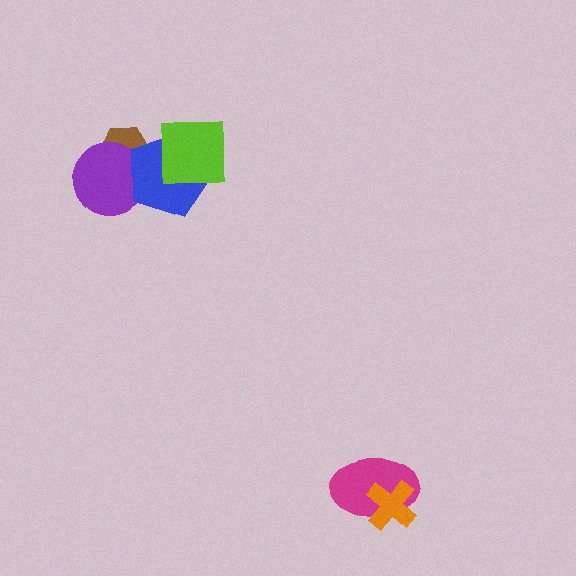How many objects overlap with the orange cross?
1 object overlaps with the orange cross.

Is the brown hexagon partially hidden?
Yes, it is partially covered by another shape.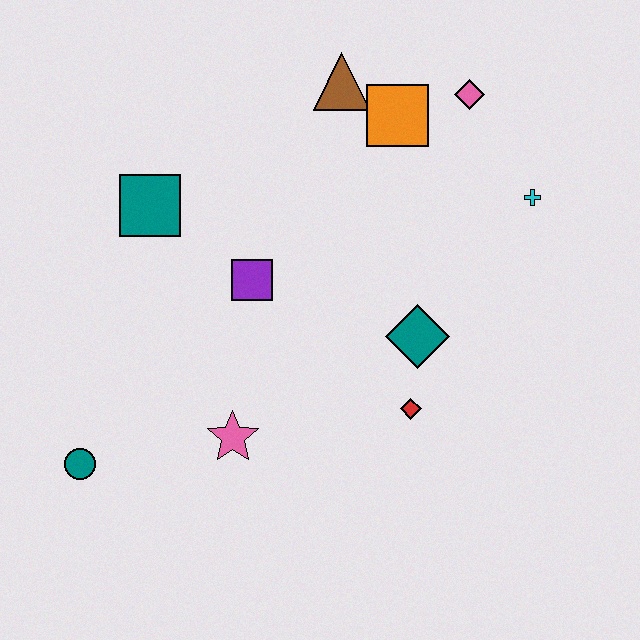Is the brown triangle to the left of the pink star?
No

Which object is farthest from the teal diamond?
The teal circle is farthest from the teal diamond.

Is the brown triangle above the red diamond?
Yes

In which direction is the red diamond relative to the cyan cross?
The red diamond is below the cyan cross.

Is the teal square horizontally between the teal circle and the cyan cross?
Yes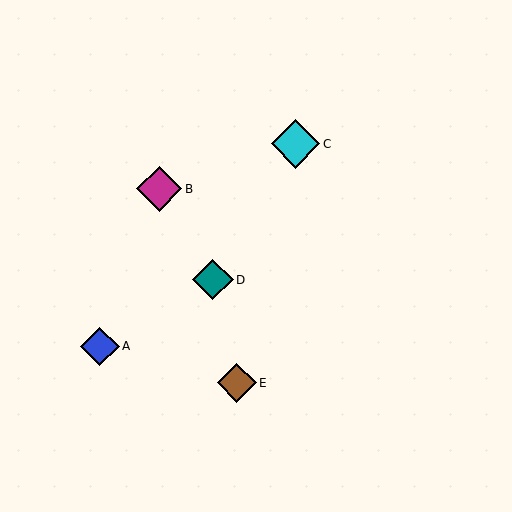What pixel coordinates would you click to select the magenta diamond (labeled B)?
Click at (159, 189) to select the magenta diamond B.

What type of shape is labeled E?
Shape E is a brown diamond.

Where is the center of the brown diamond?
The center of the brown diamond is at (237, 383).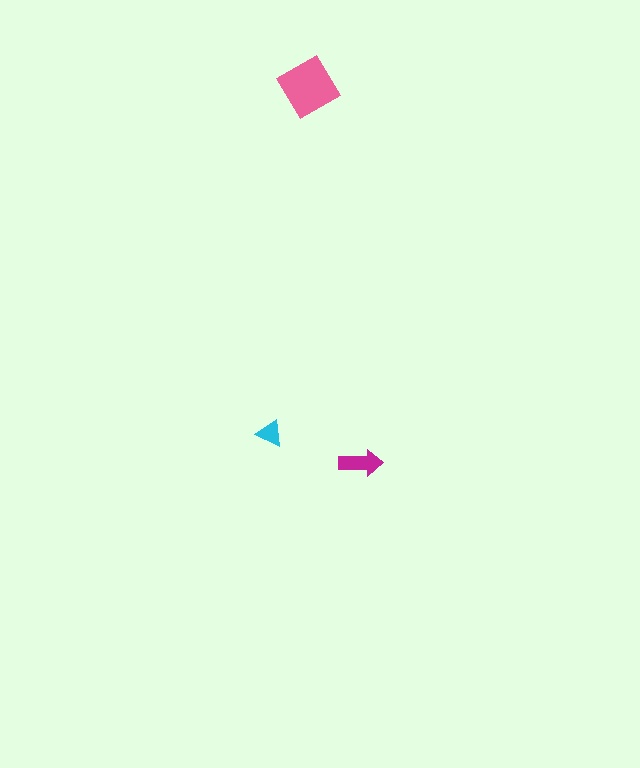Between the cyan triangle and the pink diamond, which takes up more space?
The pink diamond.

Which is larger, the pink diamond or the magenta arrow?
The pink diamond.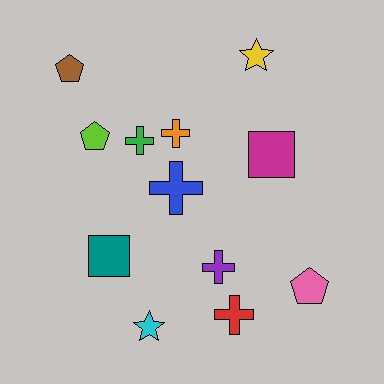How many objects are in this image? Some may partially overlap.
There are 12 objects.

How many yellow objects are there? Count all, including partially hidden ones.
There is 1 yellow object.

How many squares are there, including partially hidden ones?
There are 2 squares.